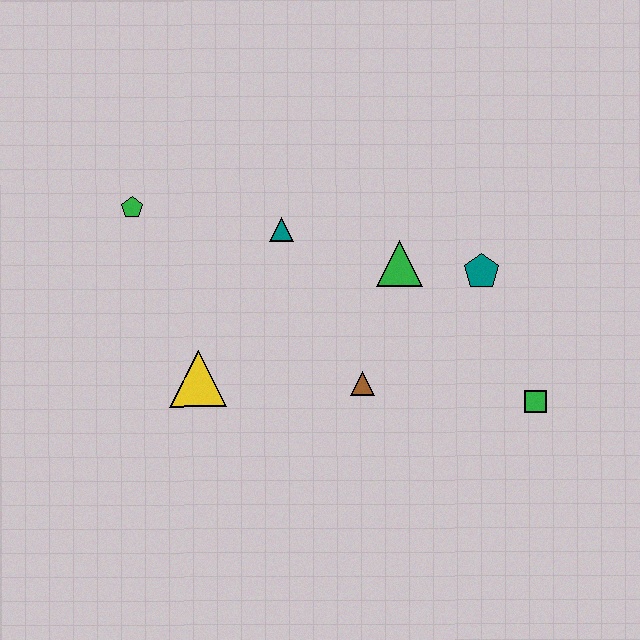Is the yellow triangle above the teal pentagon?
No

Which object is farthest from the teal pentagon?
The green pentagon is farthest from the teal pentagon.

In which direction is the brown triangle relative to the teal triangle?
The brown triangle is below the teal triangle.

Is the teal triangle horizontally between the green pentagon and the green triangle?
Yes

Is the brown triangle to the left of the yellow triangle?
No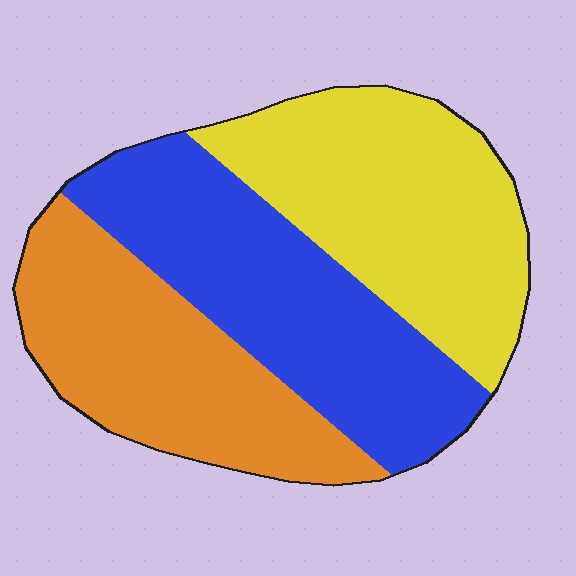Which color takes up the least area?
Orange, at roughly 30%.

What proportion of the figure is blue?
Blue covers 35% of the figure.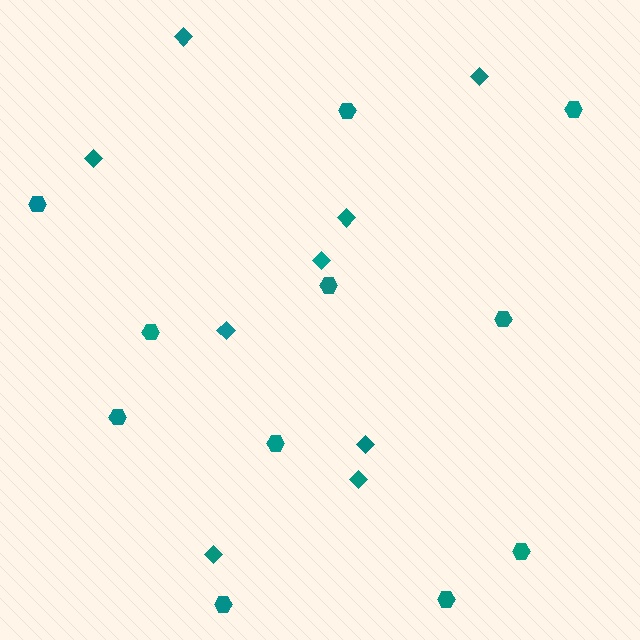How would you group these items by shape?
There are 2 groups: one group of diamonds (9) and one group of hexagons (11).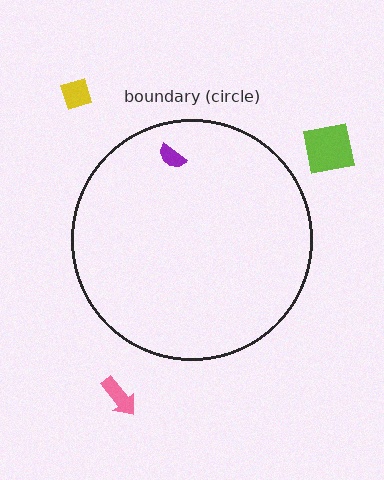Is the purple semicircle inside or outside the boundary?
Inside.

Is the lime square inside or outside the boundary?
Outside.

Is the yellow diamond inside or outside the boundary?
Outside.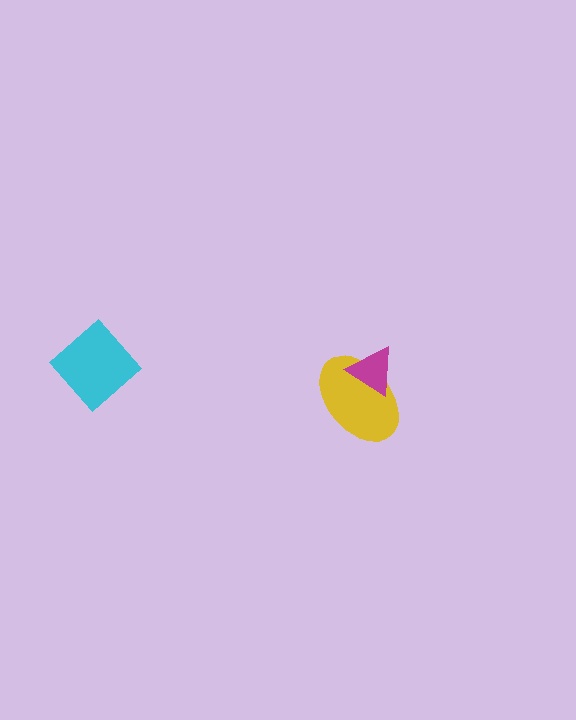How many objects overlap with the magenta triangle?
1 object overlaps with the magenta triangle.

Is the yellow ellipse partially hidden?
Yes, it is partially covered by another shape.